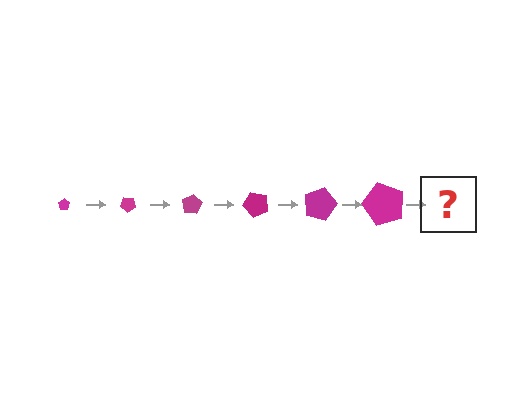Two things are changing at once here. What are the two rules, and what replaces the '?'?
The two rules are that the pentagon grows larger each step and it rotates 40 degrees each step. The '?' should be a pentagon, larger than the previous one and rotated 240 degrees from the start.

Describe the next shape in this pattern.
It should be a pentagon, larger than the previous one and rotated 240 degrees from the start.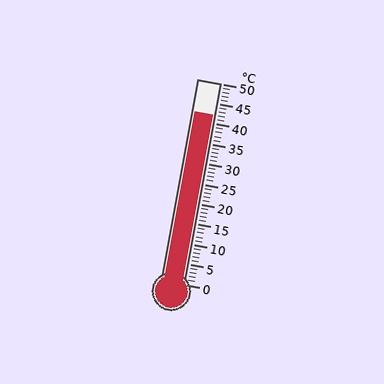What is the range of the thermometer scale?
The thermometer scale ranges from 0°C to 50°C.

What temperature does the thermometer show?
The thermometer shows approximately 42°C.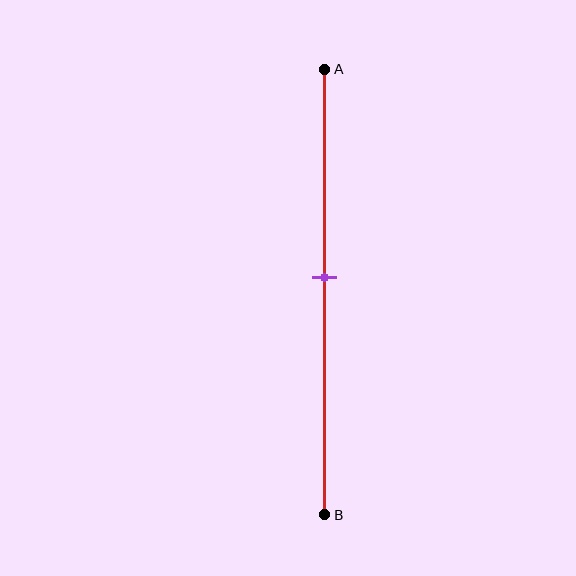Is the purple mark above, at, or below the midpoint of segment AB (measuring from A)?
The purple mark is above the midpoint of segment AB.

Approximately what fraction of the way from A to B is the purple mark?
The purple mark is approximately 45% of the way from A to B.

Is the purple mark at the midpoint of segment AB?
No, the mark is at about 45% from A, not at the 50% midpoint.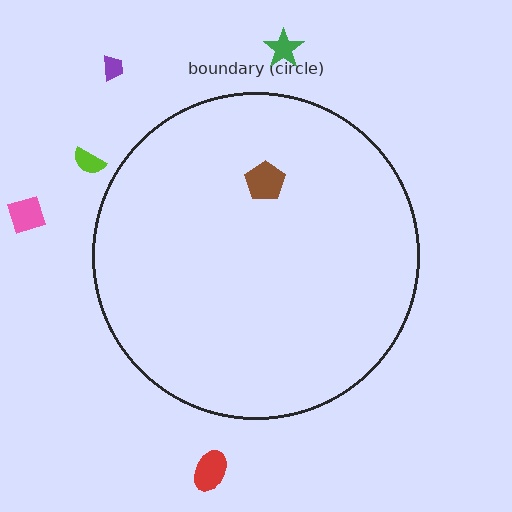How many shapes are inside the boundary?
1 inside, 5 outside.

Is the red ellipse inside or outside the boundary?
Outside.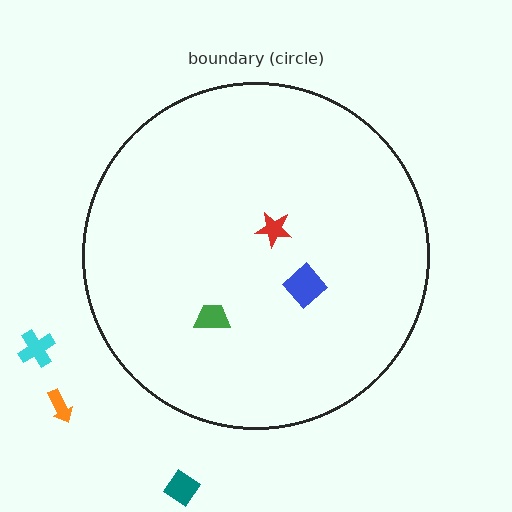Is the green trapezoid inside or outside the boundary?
Inside.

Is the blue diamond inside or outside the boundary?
Inside.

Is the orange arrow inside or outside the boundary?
Outside.